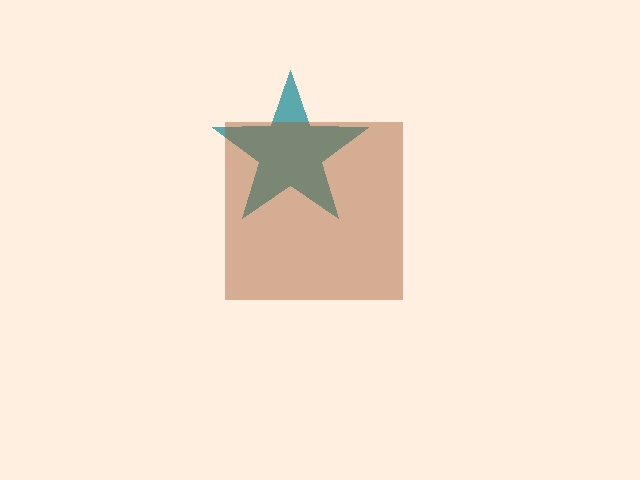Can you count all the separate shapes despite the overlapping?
Yes, there are 2 separate shapes.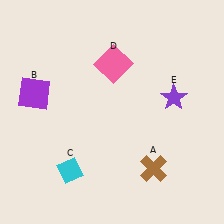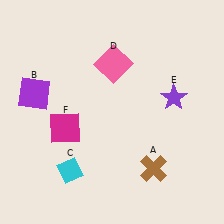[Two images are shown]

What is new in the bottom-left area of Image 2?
A magenta square (F) was added in the bottom-left area of Image 2.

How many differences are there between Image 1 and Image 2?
There is 1 difference between the two images.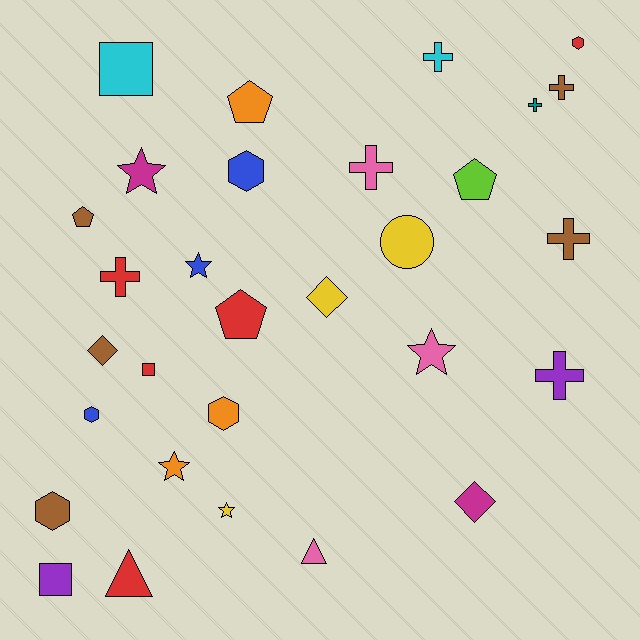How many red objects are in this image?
There are 5 red objects.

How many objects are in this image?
There are 30 objects.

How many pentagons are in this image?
There are 4 pentagons.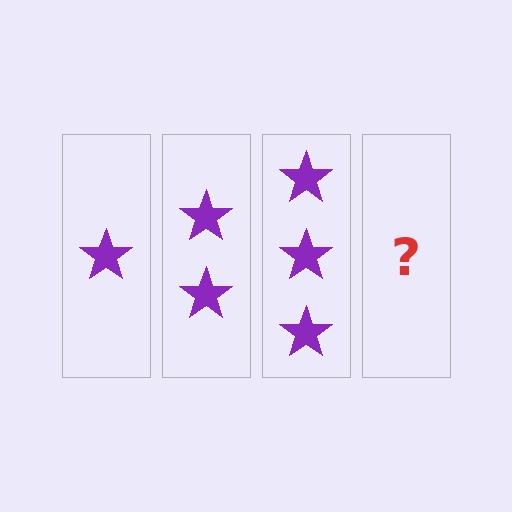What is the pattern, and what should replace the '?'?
The pattern is that each step adds one more star. The '?' should be 4 stars.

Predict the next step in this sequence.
The next step is 4 stars.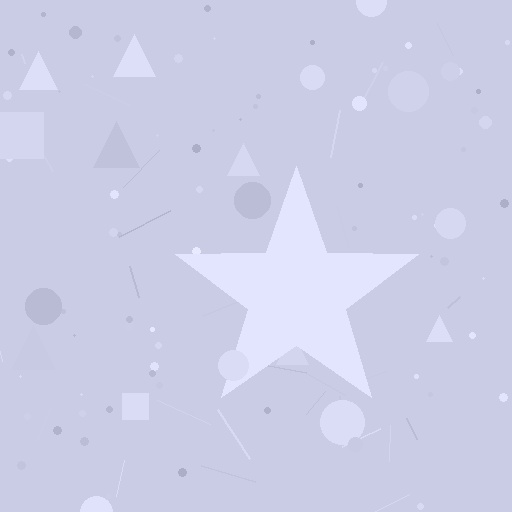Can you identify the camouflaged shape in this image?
The camouflaged shape is a star.